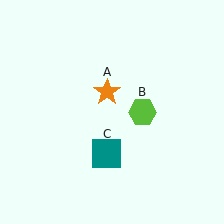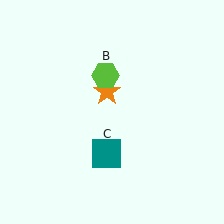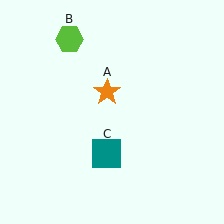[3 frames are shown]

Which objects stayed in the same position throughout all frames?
Orange star (object A) and teal square (object C) remained stationary.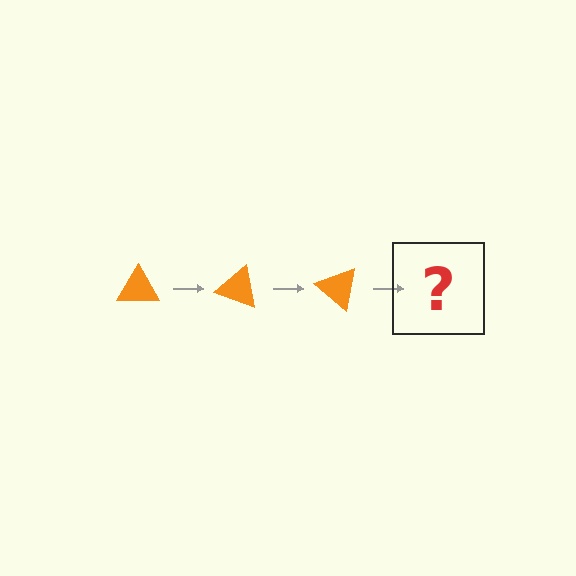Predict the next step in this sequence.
The next step is an orange triangle rotated 60 degrees.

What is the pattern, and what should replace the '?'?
The pattern is that the triangle rotates 20 degrees each step. The '?' should be an orange triangle rotated 60 degrees.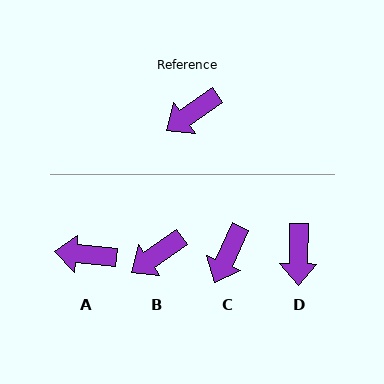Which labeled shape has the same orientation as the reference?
B.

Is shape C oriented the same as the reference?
No, it is off by about 30 degrees.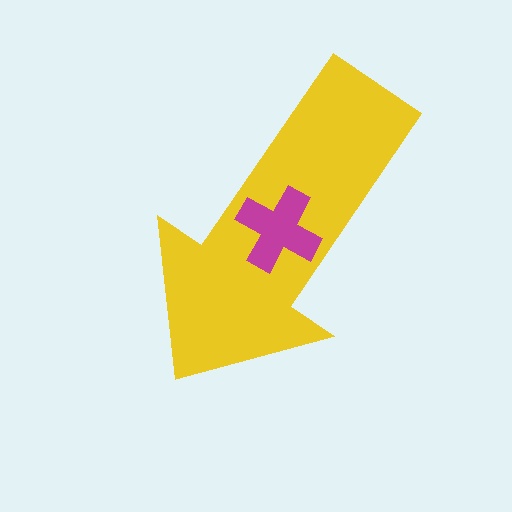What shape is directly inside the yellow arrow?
The magenta cross.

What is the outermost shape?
The yellow arrow.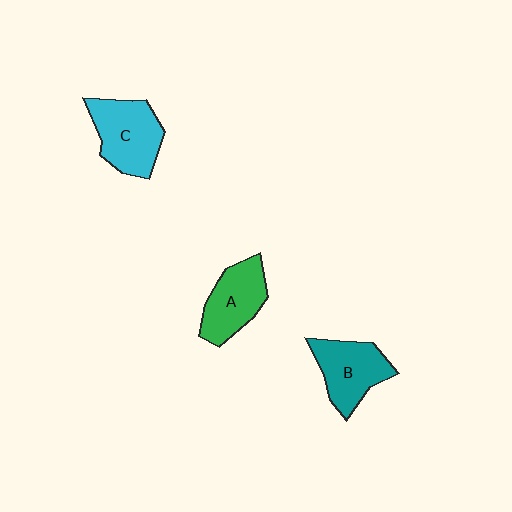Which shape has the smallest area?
Shape A (green).